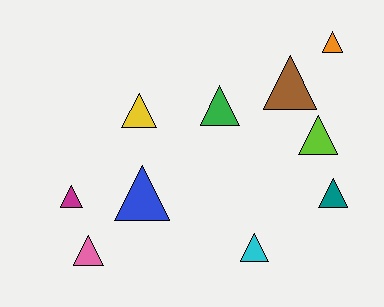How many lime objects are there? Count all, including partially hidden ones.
There is 1 lime object.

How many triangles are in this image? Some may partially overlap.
There are 10 triangles.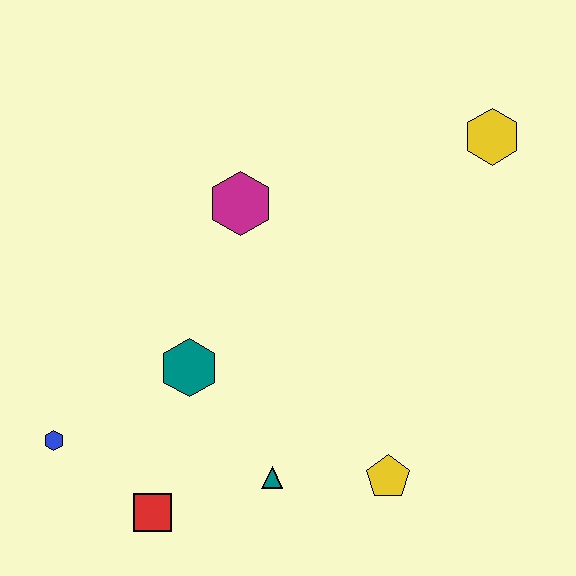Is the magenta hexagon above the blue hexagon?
Yes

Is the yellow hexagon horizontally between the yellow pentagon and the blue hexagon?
No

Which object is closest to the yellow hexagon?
The magenta hexagon is closest to the yellow hexagon.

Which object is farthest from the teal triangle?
The yellow hexagon is farthest from the teal triangle.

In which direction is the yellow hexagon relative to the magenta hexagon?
The yellow hexagon is to the right of the magenta hexagon.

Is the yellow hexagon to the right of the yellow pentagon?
Yes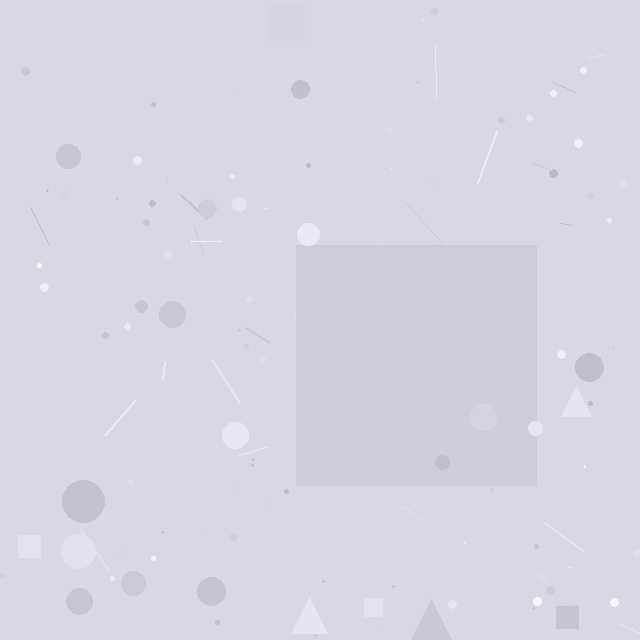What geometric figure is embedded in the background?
A square is embedded in the background.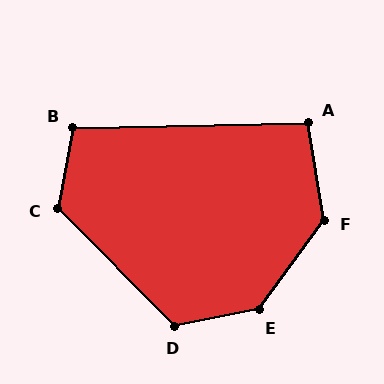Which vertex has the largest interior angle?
E, at approximately 137 degrees.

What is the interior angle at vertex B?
Approximately 102 degrees (obtuse).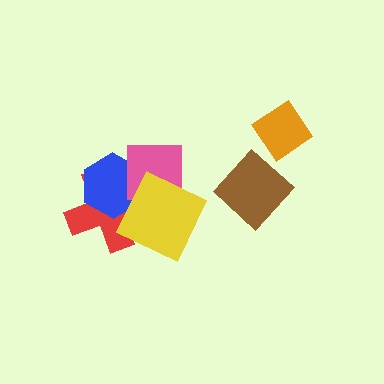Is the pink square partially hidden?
Yes, it is partially covered by another shape.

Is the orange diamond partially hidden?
No, no other shape covers it.